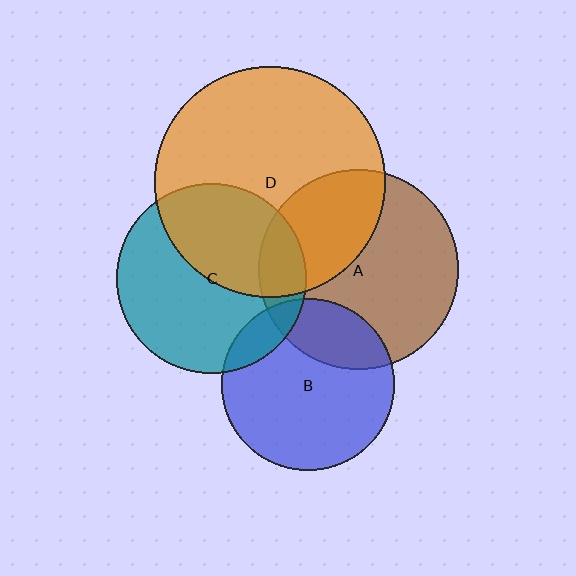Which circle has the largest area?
Circle D (orange).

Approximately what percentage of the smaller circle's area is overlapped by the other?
Approximately 10%.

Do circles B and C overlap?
Yes.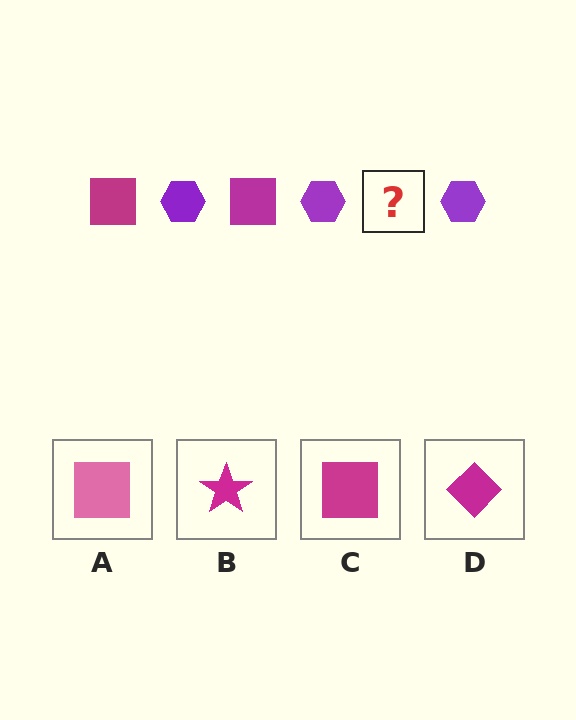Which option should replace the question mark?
Option C.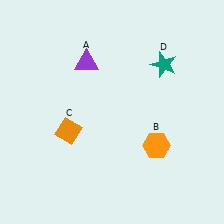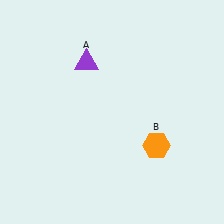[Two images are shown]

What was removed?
The orange diamond (C), the teal star (D) were removed in Image 2.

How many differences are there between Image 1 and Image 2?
There are 2 differences between the two images.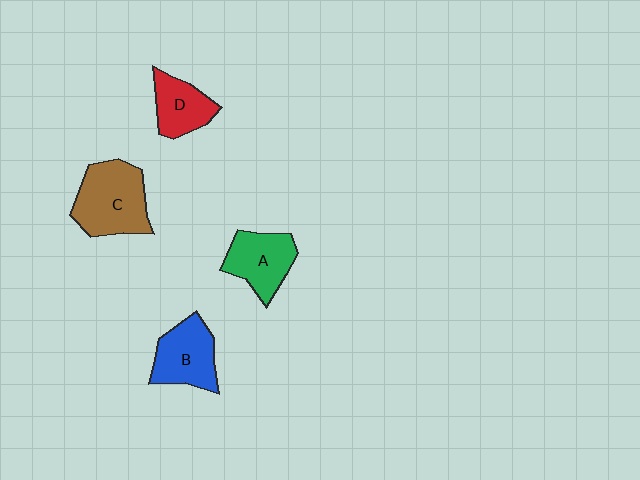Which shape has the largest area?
Shape C (brown).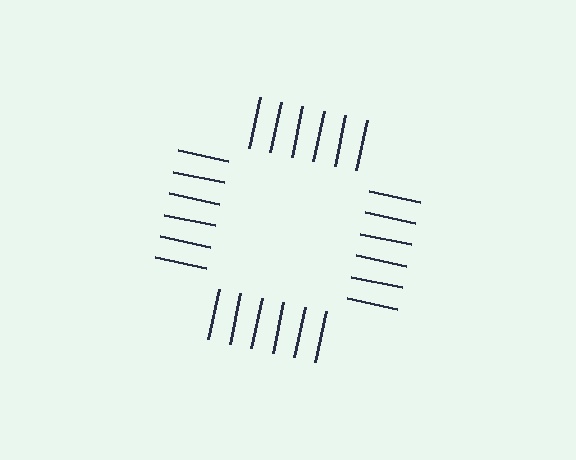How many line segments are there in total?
24 — 6 along each of the 4 edges.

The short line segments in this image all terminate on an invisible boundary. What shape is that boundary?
An illusory square — the line segments terminate on its edges but no continuous stroke is drawn.